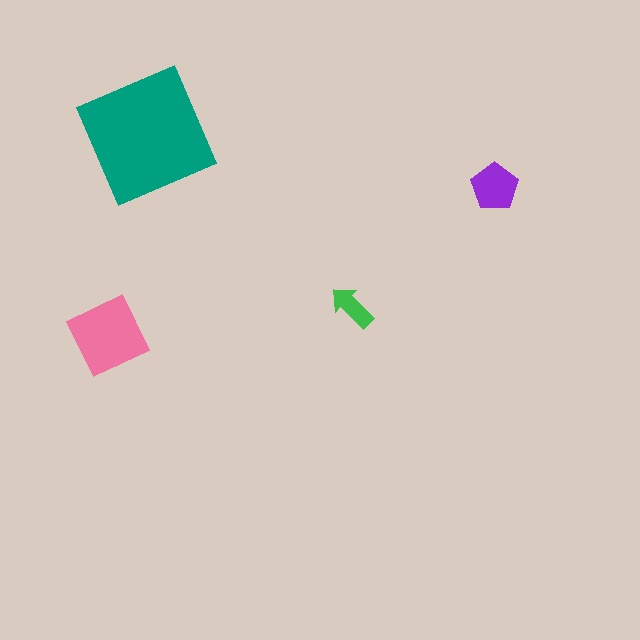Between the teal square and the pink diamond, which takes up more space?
The teal square.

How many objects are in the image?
There are 4 objects in the image.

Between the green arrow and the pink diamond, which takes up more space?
The pink diamond.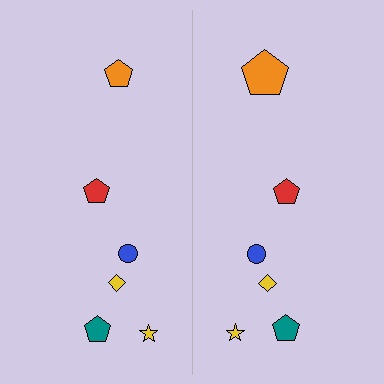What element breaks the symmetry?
The orange pentagon on the right side has a different size than its mirror counterpart.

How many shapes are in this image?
There are 12 shapes in this image.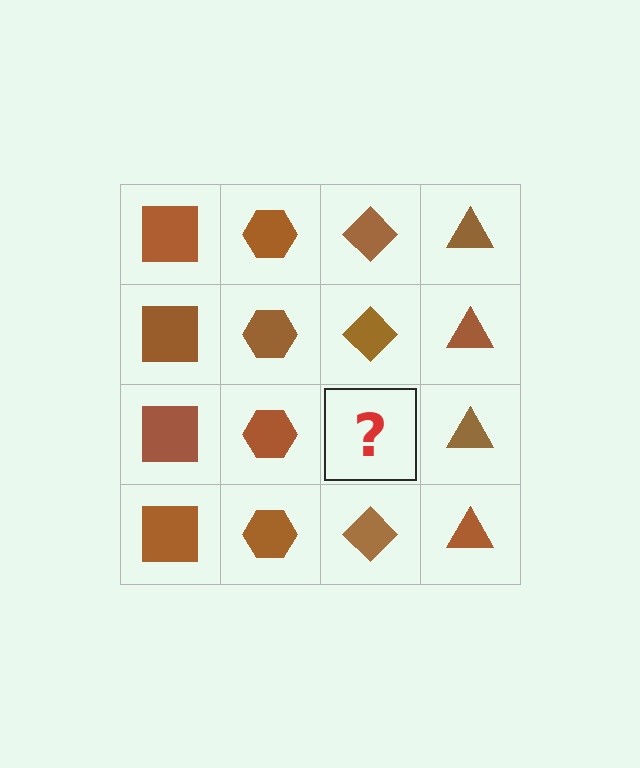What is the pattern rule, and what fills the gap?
The rule is that each column has a consistent shape. The gap should be filled with a brown diamond.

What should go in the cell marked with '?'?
The missing cell should contain a brown diamond.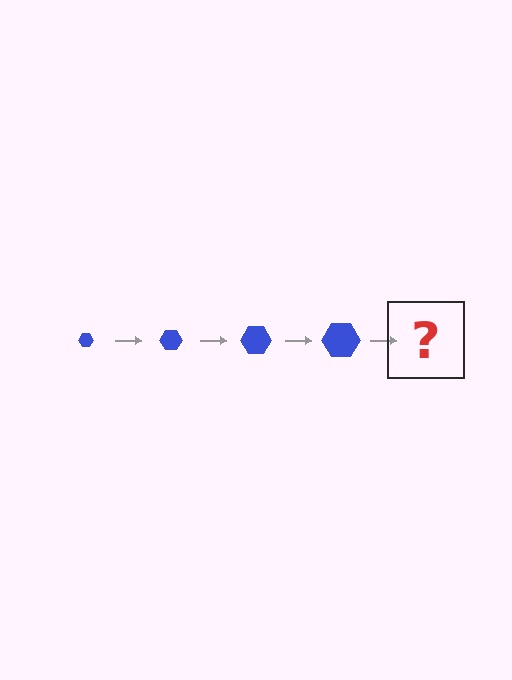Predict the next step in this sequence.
The next step is a blue hexagon, larger than the previous one.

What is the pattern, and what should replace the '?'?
The pattern is that the hexagon gets progressively larger each step. The '?' should be a blue hexagon, larger than the previous one.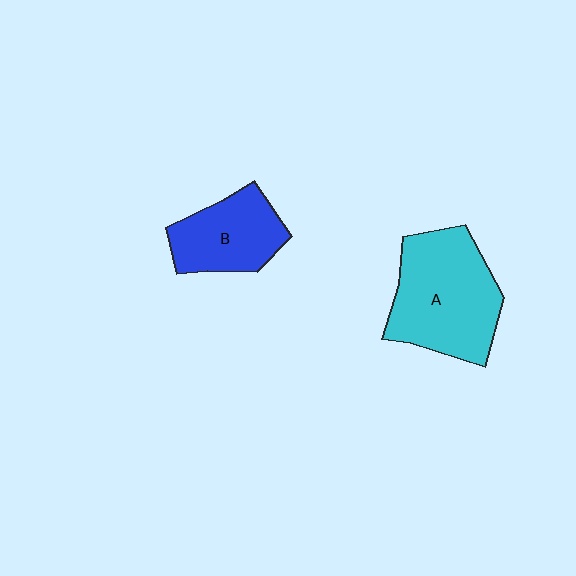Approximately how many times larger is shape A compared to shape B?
Approximately 1.6 times.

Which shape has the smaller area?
Shape B (blue).